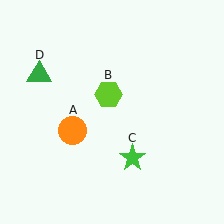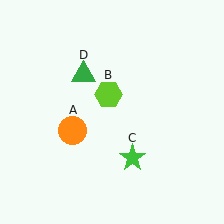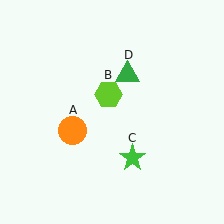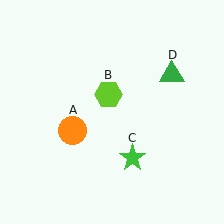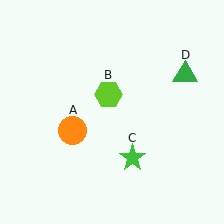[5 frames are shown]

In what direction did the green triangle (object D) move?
The green triangle (object D) moved right.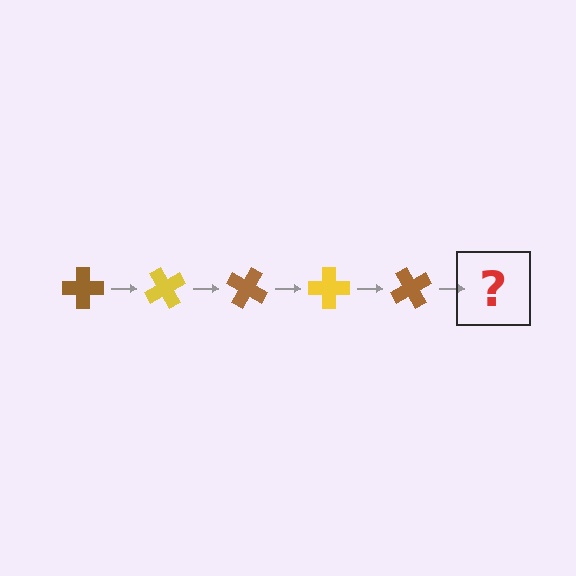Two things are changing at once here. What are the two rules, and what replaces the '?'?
The two rules are that it rotates 60 degrees each step and the color cycles through brown and yellow. The '?' should be a yellow cross, rotated 300 degrees from the start.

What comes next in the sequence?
The next element should be a yellow cross, rotated 300 degrees from the start.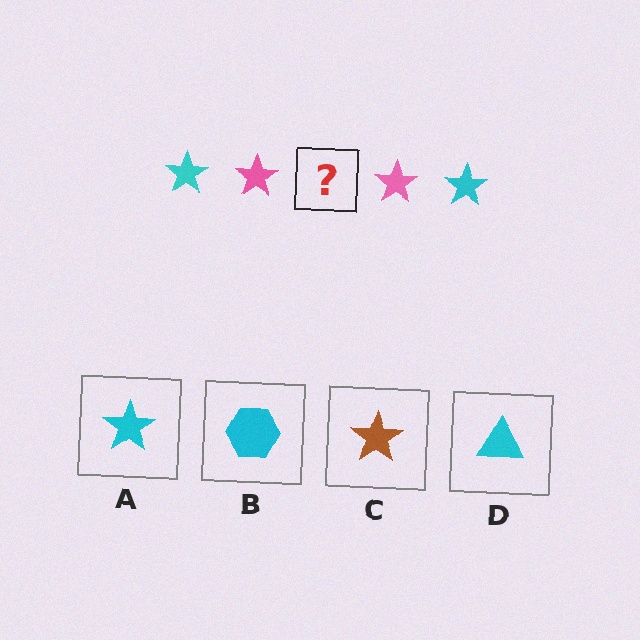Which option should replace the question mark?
Option A.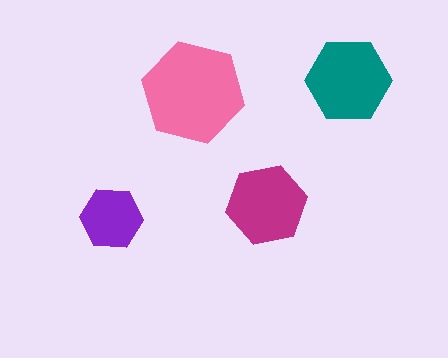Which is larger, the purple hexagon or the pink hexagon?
The pink one.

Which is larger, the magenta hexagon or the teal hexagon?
The teal one.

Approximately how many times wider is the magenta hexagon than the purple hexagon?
About 1.5 times wider.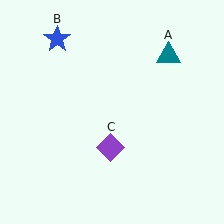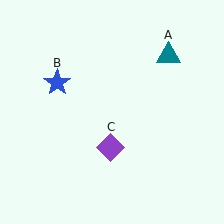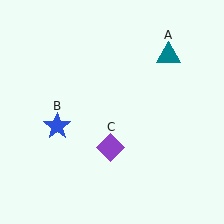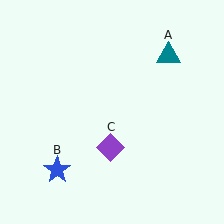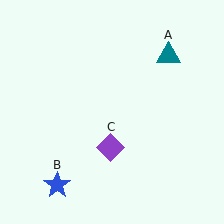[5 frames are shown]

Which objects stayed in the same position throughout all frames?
Teal triangle (object A) and purple diamond (object C) remained stationary.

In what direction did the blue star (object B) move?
The blue star (object B) moved down.